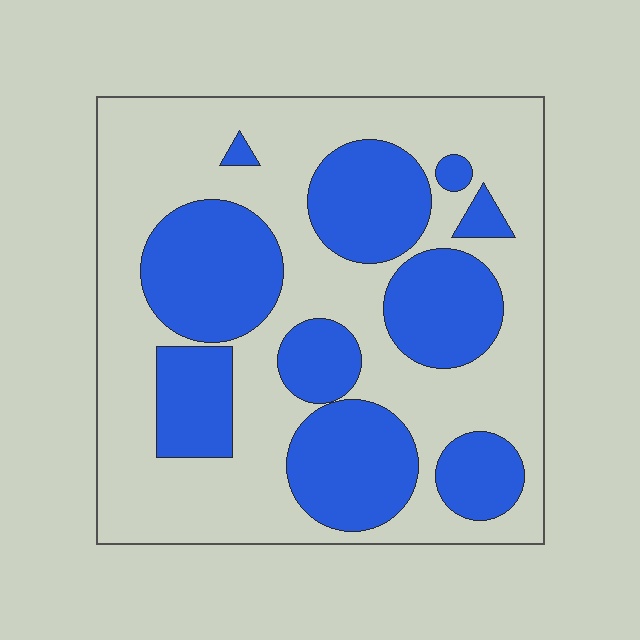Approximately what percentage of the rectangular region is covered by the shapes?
Approximately 40%.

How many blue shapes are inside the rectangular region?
10.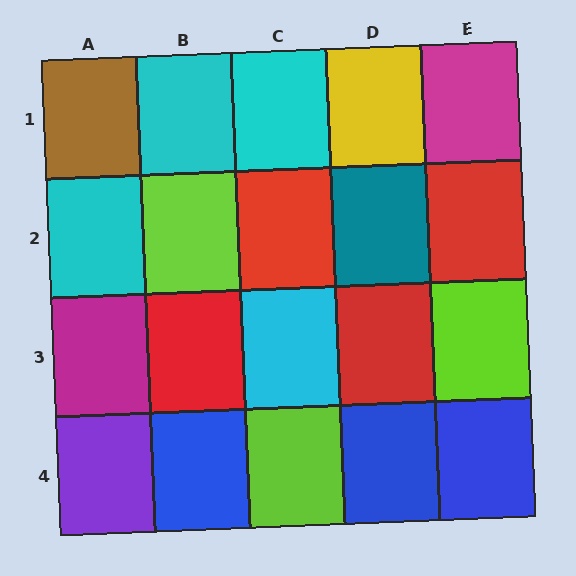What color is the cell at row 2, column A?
Cyan.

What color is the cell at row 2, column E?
Red.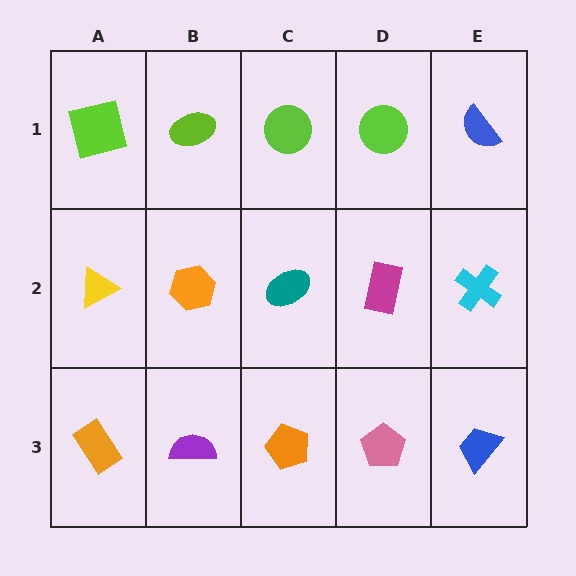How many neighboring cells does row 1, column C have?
3.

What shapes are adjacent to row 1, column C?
A teal ellipse (row 2, column C), a lime ellipse (row 1, column B), a lime circle (row 1, column D).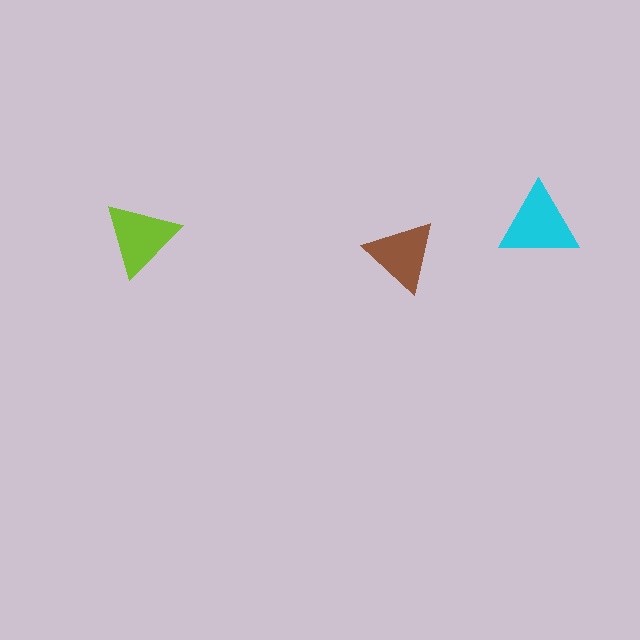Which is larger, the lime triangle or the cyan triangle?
The cyan one.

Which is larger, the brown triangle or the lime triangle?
The lime one.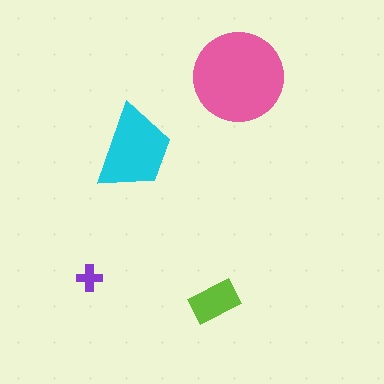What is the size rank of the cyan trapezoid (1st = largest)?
2nd.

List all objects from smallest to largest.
The purple cross, the lime rectangle, the cyan trapezoid, the pink circle.